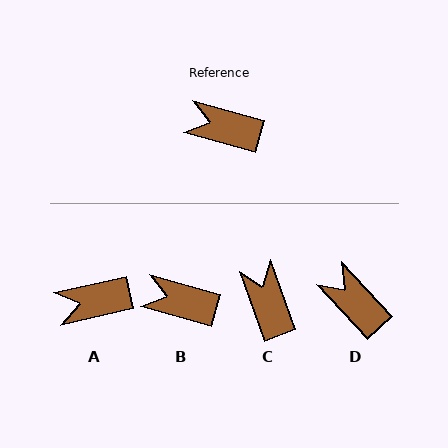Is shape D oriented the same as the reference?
No, it is off by about 32 degrees.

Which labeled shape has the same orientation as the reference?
B.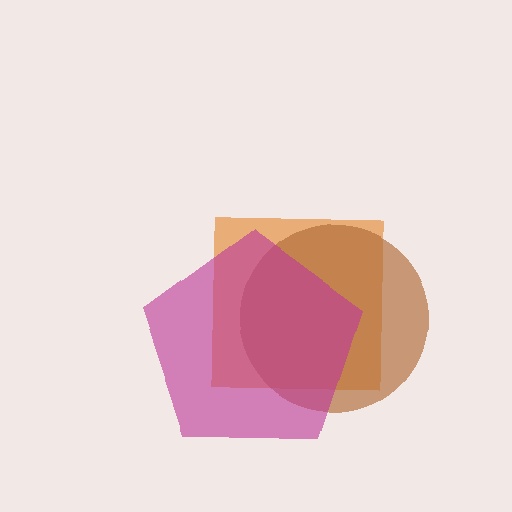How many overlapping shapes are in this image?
There are 3 overlapping shapes in the image.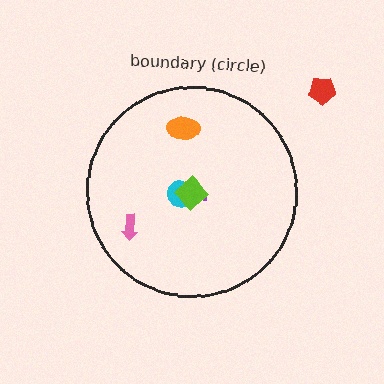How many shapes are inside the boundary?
5 inside, 1 outside.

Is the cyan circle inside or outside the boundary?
Inside.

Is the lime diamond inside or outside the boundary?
Inside.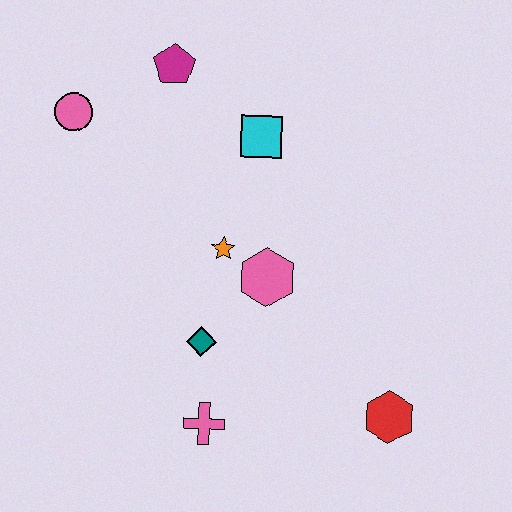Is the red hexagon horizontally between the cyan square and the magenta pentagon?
No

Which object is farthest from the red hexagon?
The pink circle is farthest from the red hexagon.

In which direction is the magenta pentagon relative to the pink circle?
The magenta pentagon is to the right of the pink circle.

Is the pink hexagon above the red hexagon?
Yes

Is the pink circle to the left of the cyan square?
Yes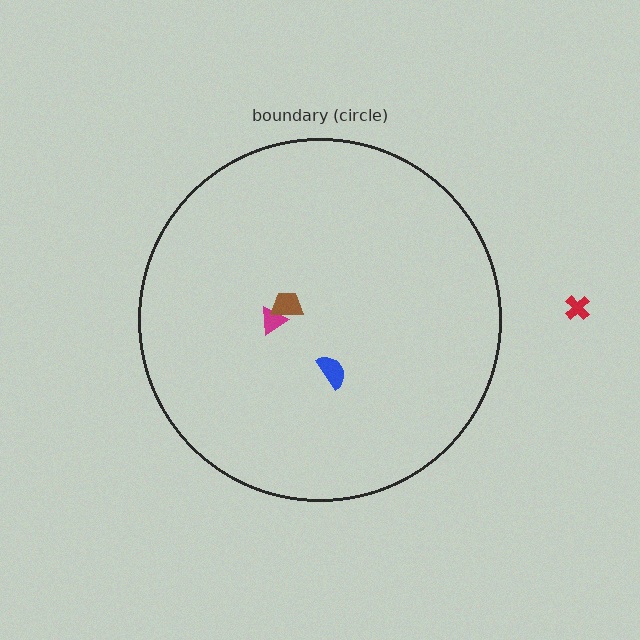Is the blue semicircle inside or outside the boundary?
Inside.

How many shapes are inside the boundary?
3 inside, 1 outside.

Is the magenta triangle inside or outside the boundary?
Inside.